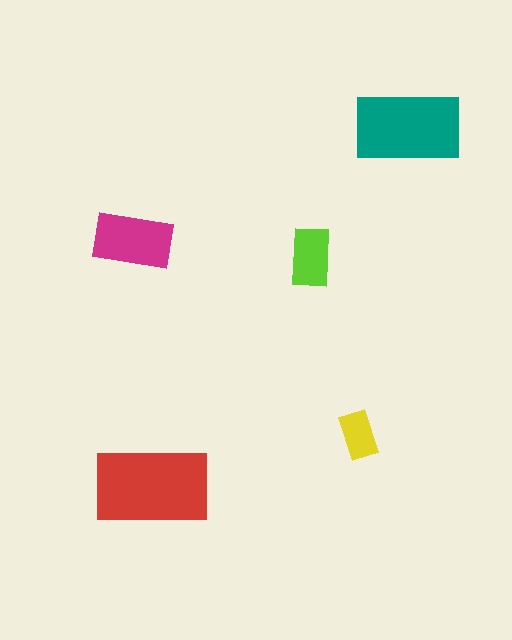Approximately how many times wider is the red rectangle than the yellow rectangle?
About 2.5 times wider.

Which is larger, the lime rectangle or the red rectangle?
The red one.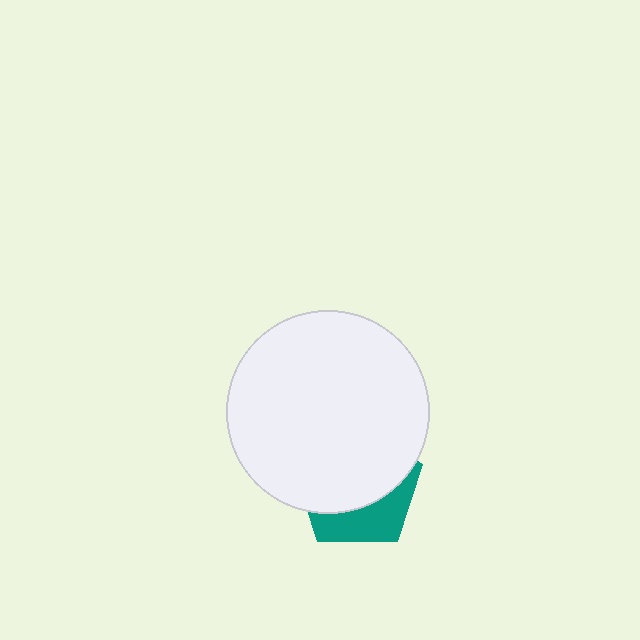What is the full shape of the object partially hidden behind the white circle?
The partially hidden object is a teal pentagon.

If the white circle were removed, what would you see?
You would see the complete teal pentagon.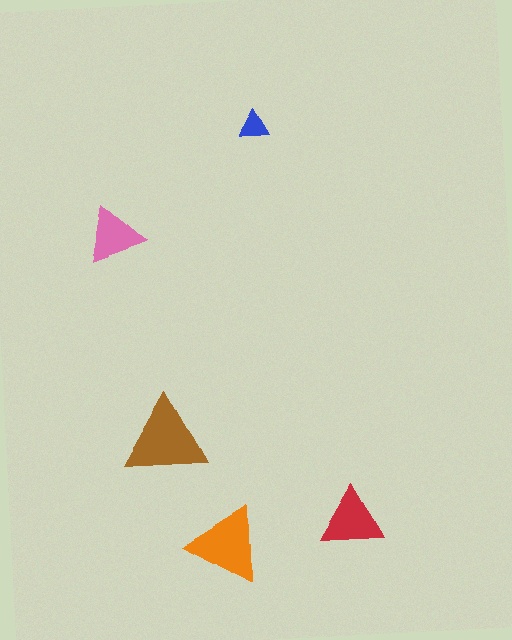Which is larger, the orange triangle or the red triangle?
The orange one.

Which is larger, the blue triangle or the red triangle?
The red one.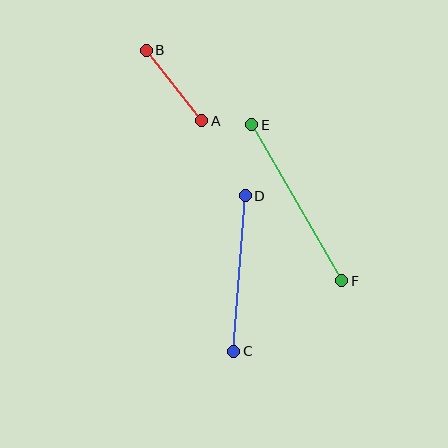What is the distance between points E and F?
The distance is approximately 180 pixels.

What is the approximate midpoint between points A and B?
The midpoint is at approximately (174, 86) pixels.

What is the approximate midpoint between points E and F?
The midpoint is at approximately (297, 203) pixels.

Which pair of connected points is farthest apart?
Points E and F are farthest apart.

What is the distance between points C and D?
The distance is approximately 156 pixels.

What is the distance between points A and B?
The distance is approximately 90 pixels.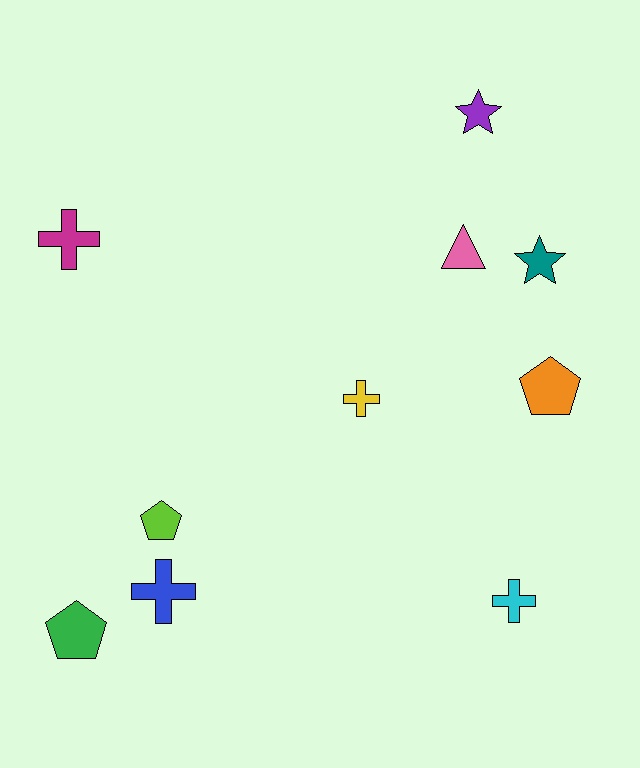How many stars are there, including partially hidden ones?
There are 2 stars.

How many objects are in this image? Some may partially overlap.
There are 10 objects.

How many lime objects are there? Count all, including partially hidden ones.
There is 1 lime object.